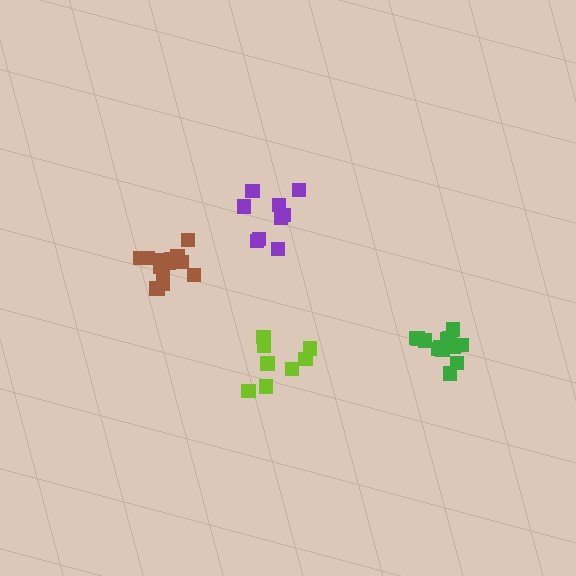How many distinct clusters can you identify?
There are 4 distinct clusters.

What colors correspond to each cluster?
The clusters are colored: purple, green, brown, lime.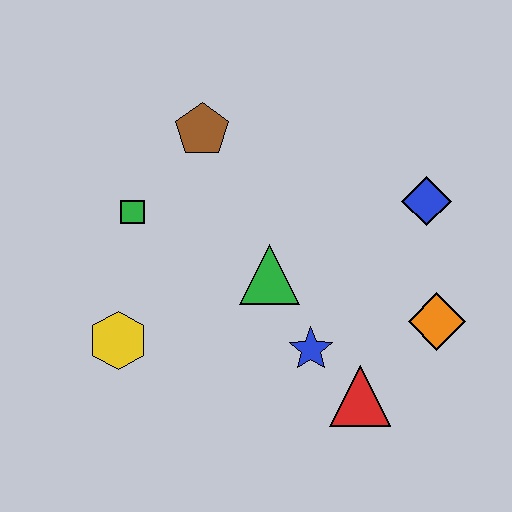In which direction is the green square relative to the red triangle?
The green square is to the left of the red triangle.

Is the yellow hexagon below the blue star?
No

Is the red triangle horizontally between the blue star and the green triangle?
No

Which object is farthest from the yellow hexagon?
The blue diamond is farthest from the yellow hexagon.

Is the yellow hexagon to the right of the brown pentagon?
No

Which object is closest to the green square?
The brown pentagon is closest to the green square.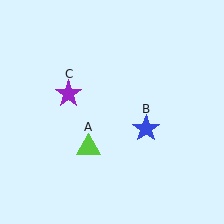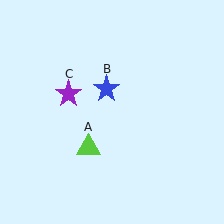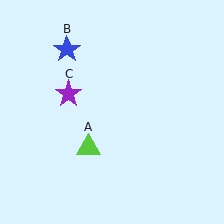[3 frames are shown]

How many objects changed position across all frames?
1 object changed position: blue star (object B).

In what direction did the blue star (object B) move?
The blue star (object B) moved up and to the left.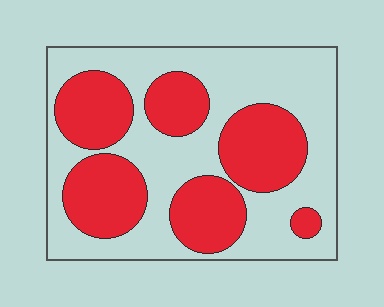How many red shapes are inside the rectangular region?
6.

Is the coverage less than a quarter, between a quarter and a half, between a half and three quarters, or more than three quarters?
Between a quarter and a half.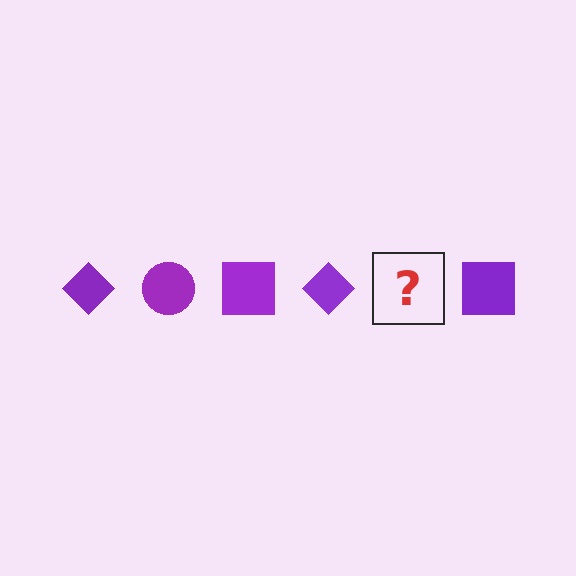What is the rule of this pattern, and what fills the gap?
The rule is that the pattern cycles through diamond, circle, square shapes in purple. The gap should be filled with a purple circle.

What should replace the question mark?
The question mark should be replaced with a purple circle.